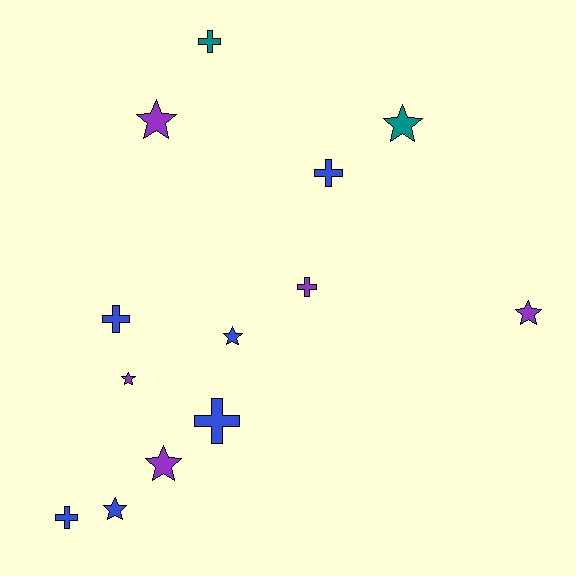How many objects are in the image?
There are 13 objects.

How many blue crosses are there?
There are 4 blue crosses.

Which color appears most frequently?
Blue, with 6 objects.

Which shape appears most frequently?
Star, with 7 objects.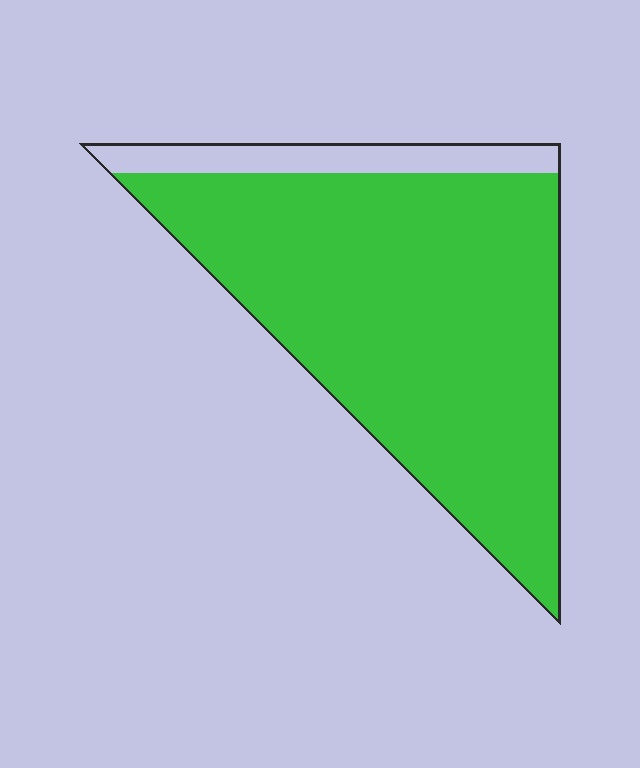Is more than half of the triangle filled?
Yes.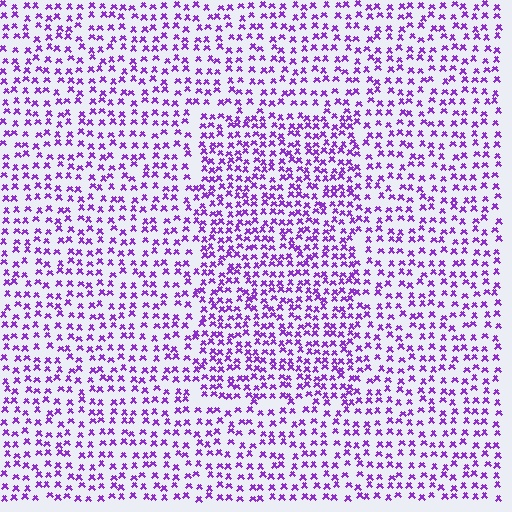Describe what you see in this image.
The image contains small purple elements arranged at two different densities. A rectangle-shaped region is visible where the elements are more densely packed than the surrounding area.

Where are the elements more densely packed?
The elements are more densely packed inside the rectangle boundary.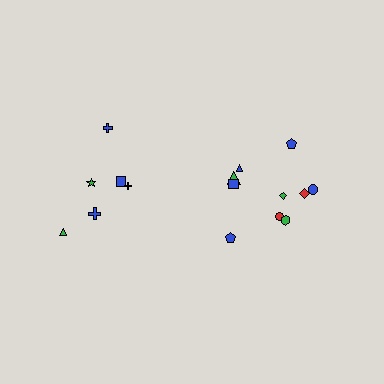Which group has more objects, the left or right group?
The right group.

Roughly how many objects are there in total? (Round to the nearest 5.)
Roughly 15 objects in total.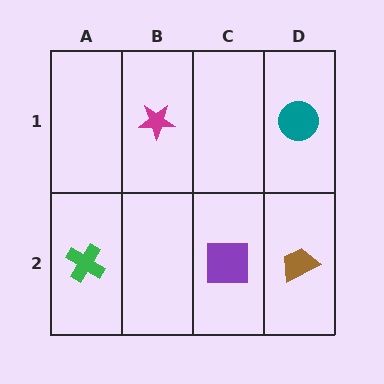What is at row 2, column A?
A green cross.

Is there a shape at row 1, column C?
No, that cell is empty.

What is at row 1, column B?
A magenta star.